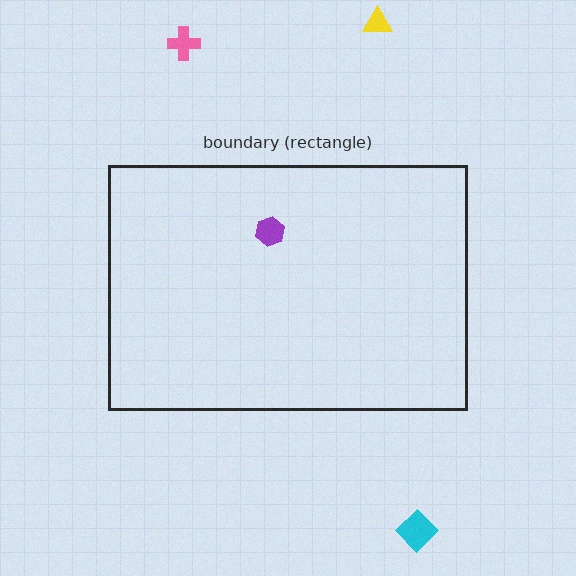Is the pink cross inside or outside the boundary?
Outside.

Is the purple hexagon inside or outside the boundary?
Inside.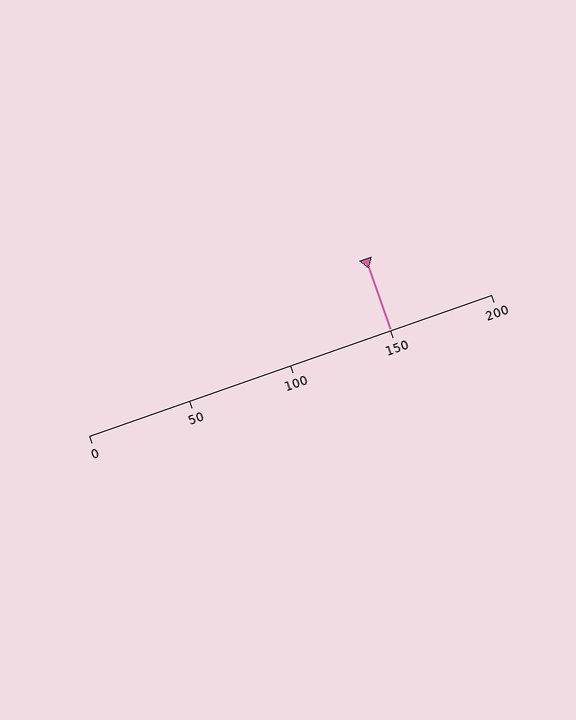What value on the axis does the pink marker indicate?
The marker indicates approximately 150.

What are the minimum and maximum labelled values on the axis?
The axis runs from 0 to 200.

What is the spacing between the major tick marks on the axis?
The major ticks are spaced 50 apart.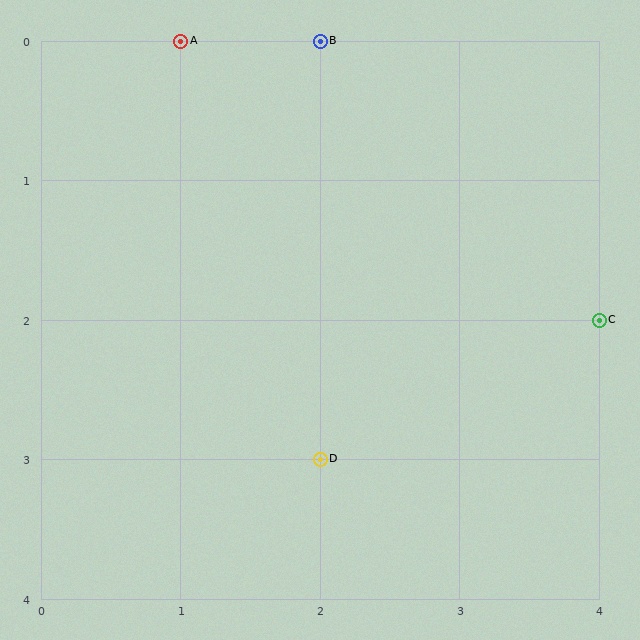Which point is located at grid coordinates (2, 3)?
Point D is at (2, 3).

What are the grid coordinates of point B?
Point B is at grid coordinates (2, 0).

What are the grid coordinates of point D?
Point D is at grid coordinates (2, 3).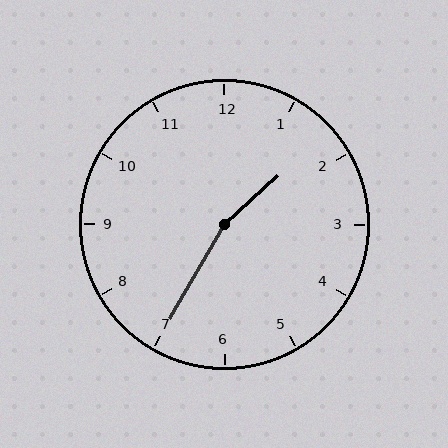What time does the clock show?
1:35.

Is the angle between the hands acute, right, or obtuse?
It is obtuse.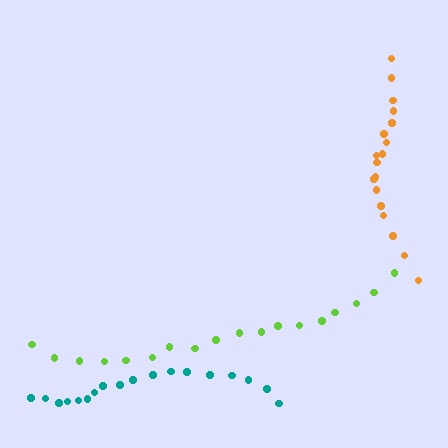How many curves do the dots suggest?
There are 3 distinct paths.